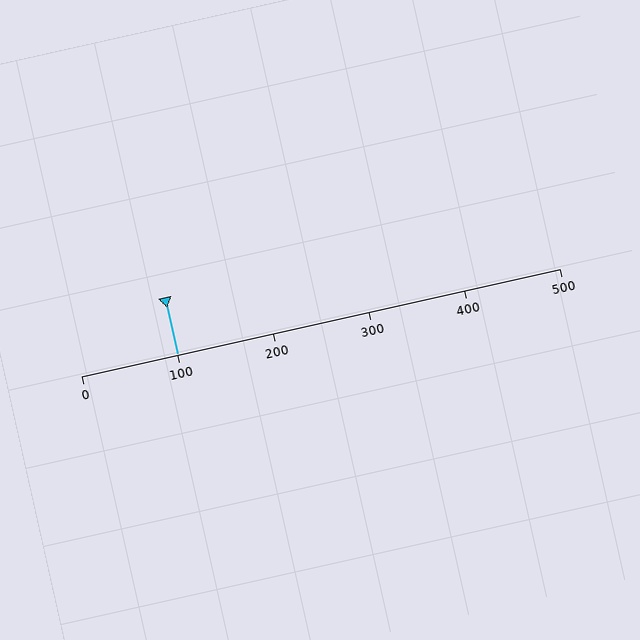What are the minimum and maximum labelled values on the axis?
The axis runs from 0 to 500.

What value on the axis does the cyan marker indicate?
The marker indicates approximately 100.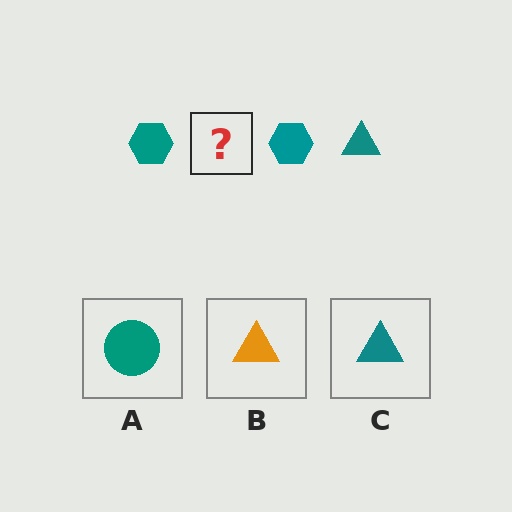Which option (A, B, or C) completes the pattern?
C.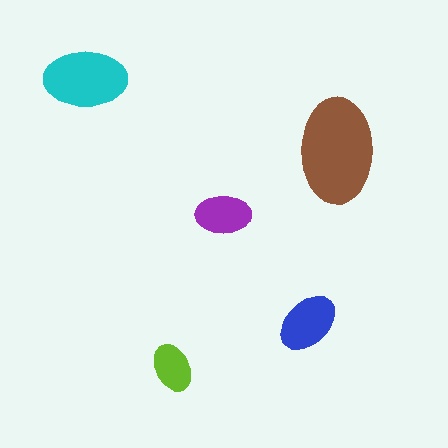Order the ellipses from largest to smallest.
the brown one, the cyan one, the blue one, the purple one, the lime one.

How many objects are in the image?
There are 5 objects in the image.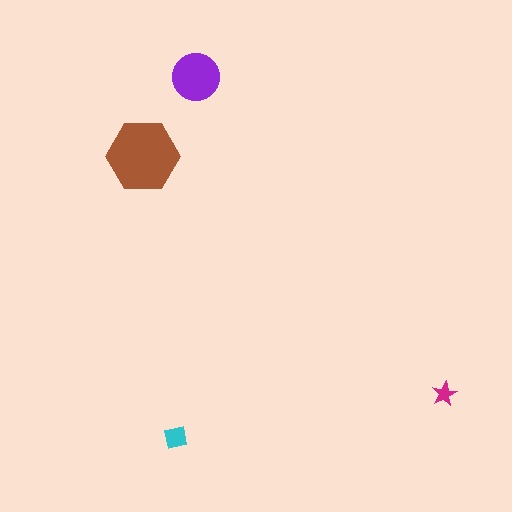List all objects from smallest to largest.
The magenta star, the cyan square, the purple circle, the brown hexagon.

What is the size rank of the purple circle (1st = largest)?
2nd.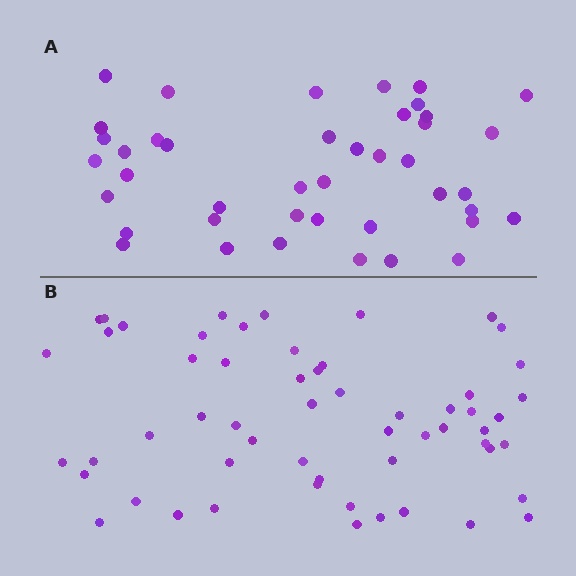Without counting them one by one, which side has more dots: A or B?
Region B (the bottom region) has more dots.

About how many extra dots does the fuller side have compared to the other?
Region B has approximately 15 more dots than region A.